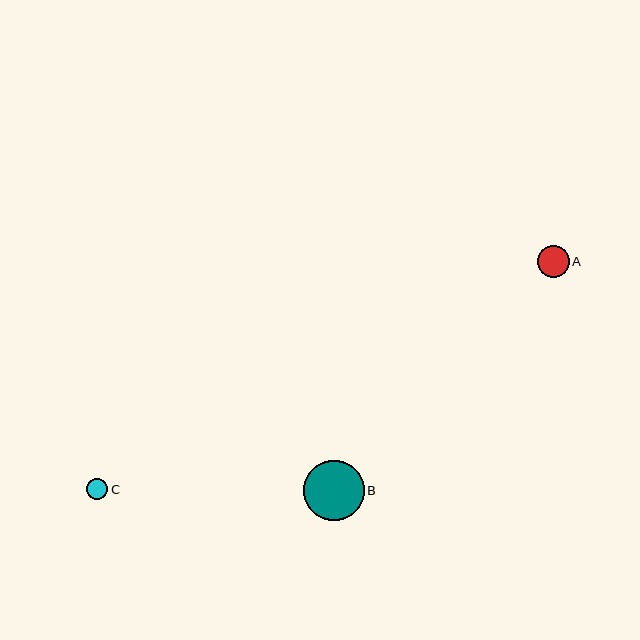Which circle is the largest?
Circle B is the largest with a size of approximately 61 pixels.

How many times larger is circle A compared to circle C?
Circle A is approximately 1.5 times the size of circle C.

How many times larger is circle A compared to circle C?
Circle A is approximately 1.5 times the size of circle C.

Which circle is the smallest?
Circle C is the smallest with a size of approximately 21 pixels.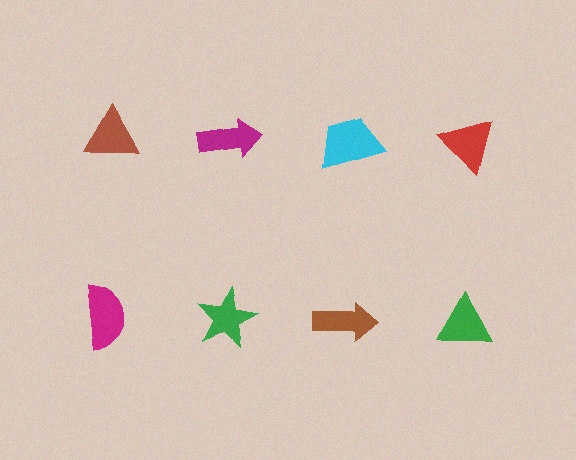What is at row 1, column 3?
A cyan trapezoid.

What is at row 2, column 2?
A green star.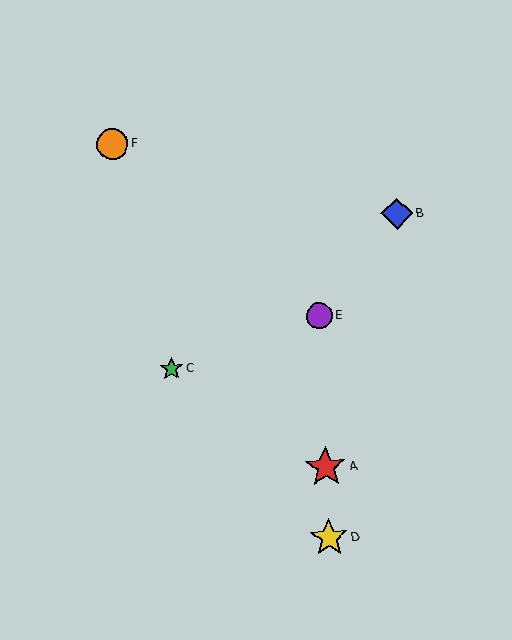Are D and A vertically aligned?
Yes, both are at x≈329.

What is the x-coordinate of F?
Object F is at x≈112.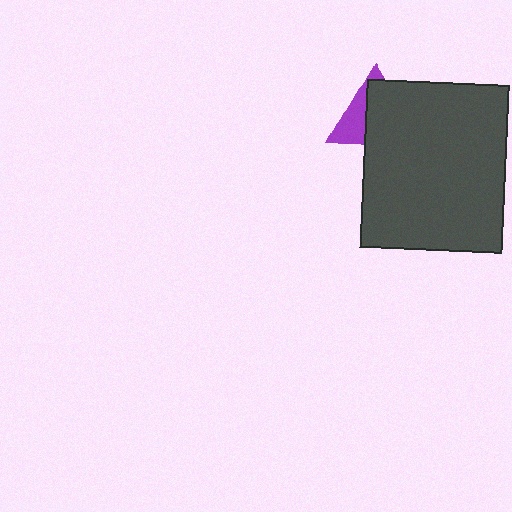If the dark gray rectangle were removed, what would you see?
You would see the complete purple triangle.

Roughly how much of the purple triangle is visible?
A small part of it is visible (roughly 38%).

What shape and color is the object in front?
The object in front is a dark gray rectangle.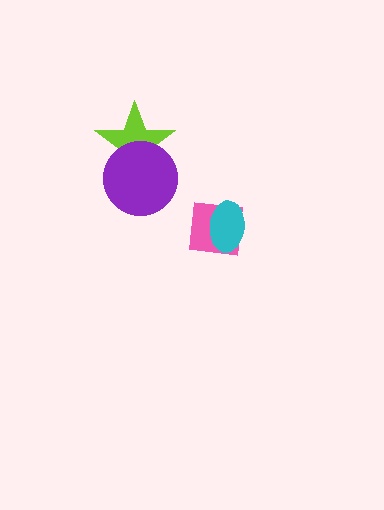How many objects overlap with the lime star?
1 object overlaps with the lime star.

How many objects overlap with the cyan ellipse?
1 object overlaps with the cyan ellipse.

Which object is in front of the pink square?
The cyan ellipse is in front of the pink square.